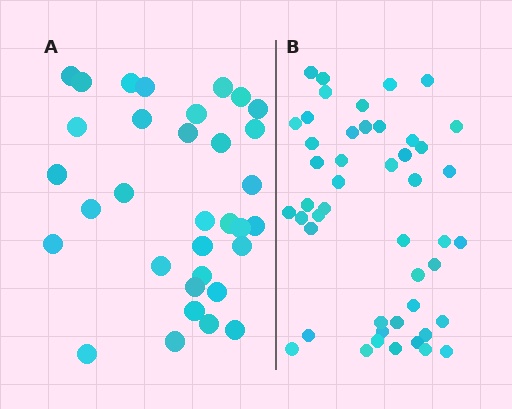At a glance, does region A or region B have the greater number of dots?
Region B (the right region) has more dots.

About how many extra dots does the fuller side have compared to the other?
Region B has approximately 15 more dots than region A.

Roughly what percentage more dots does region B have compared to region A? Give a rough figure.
About 40% more.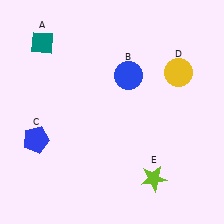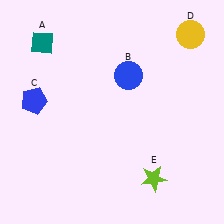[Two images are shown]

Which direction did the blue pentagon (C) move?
The blue pentagon (C) moved up.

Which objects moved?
The objects that moved are: the blue pentagon (C), the yellow circle (D).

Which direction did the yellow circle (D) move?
The yellow circle (D) moved up.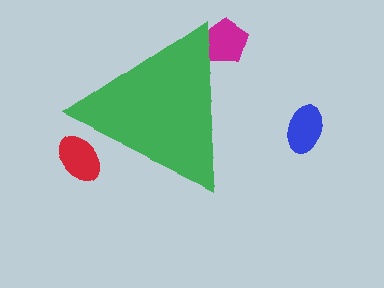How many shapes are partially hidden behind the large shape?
2 shapes are partially hidden.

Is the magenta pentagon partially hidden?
Yes, the magenta pentagon is partially hidden behind the green triangle.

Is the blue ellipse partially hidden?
No, the blue ellipse is fully visible.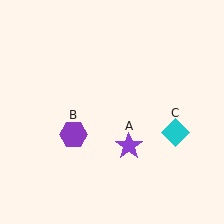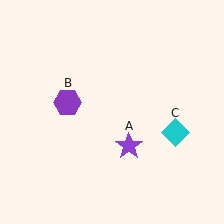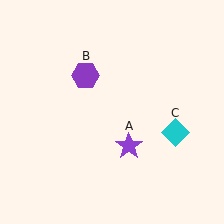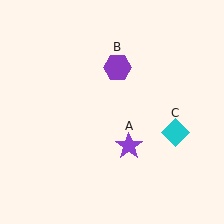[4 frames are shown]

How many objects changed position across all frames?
1 object changed position: purple hexagon (object B).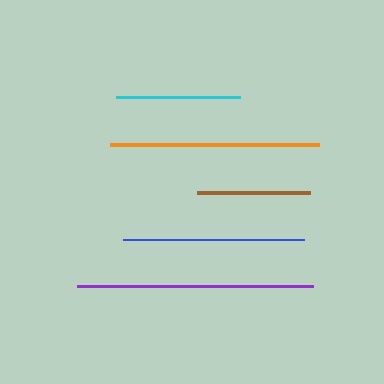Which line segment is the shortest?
The brown line is the shortest at approximately 113 pixels.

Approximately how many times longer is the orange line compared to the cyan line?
The orange line is approximately 1.7 times the length of the cyan line.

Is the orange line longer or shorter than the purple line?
The purple line is longer than the orange line.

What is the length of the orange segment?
The orange segment is approximately 208 pixels long.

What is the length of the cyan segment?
The cyan segment is approximately 124 pixels long.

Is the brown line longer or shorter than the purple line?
The purple line is longer than the brown line.